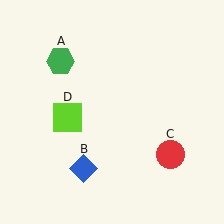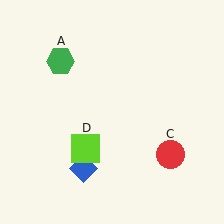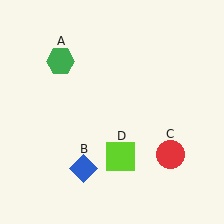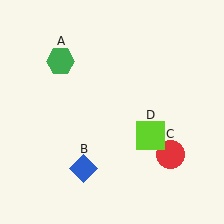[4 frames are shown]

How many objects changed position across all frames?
1 object changed position: lime square (object D).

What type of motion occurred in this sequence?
The lime square (object D) rotated counterclockwise around the center of the scene.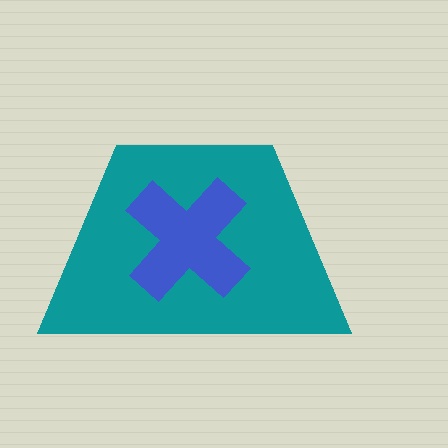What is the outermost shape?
The teal trapezoid.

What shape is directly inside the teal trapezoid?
The blue cross.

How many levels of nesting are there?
2.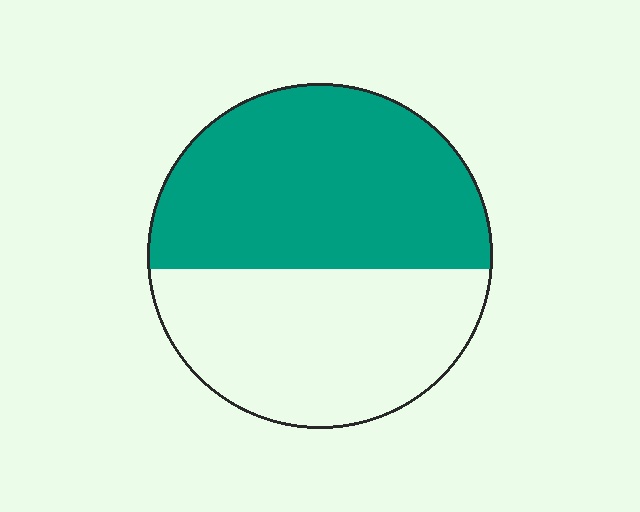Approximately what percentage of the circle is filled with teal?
Approximately 55%.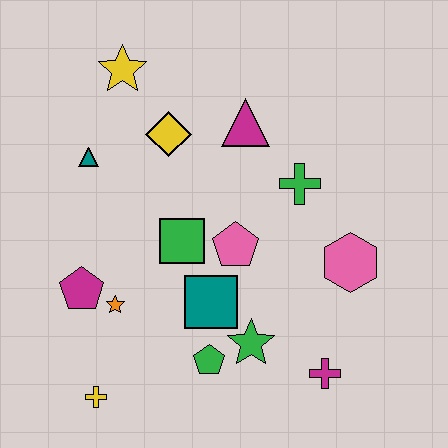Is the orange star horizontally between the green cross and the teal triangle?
Yes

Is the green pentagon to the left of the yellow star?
No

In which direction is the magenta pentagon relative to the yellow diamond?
The magenta pentagon is below the yellow diamond.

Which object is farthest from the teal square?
The yellow star is farthest from the teal square.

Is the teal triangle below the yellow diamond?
Yes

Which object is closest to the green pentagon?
The green star is closest to the green pentagon.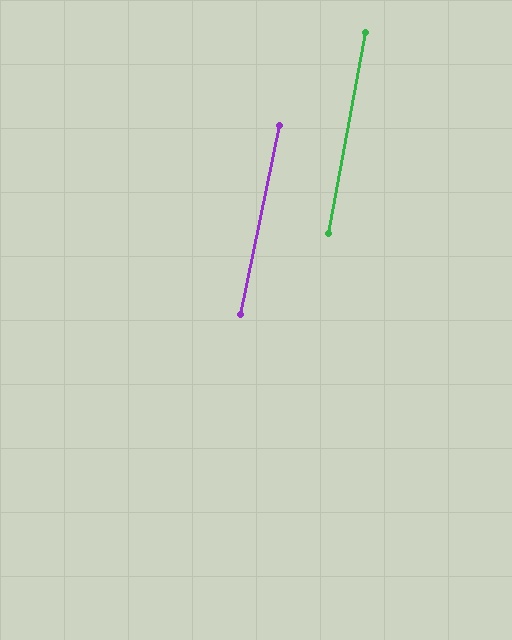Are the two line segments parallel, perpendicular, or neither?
Parallel — their directions differ by only 1.0°.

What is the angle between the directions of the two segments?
Approximately 1 degree.